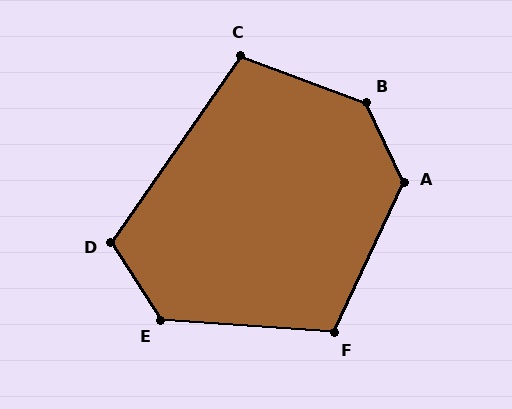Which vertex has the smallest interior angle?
C, at approximately 104 degrees.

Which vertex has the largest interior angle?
B, at approximately 136 degrees.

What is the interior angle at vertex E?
Approximately 127 degrees (obtuse).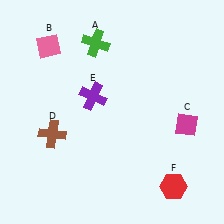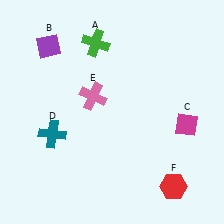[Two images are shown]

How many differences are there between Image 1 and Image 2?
There are 3 differences between the two images.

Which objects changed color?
B changed from pink to purple. D changed from brown to teal. E changed from purple to pink.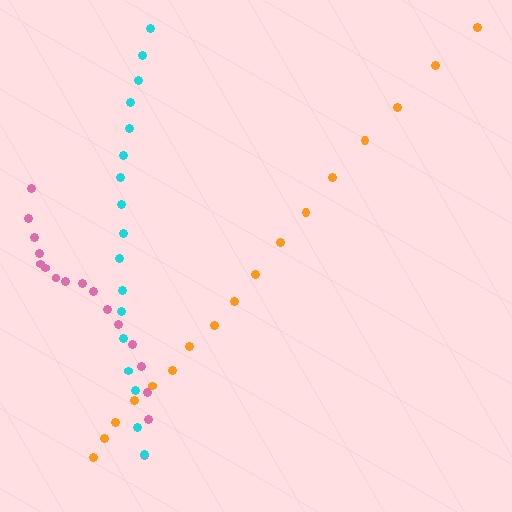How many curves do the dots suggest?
There are 3 distinct paths.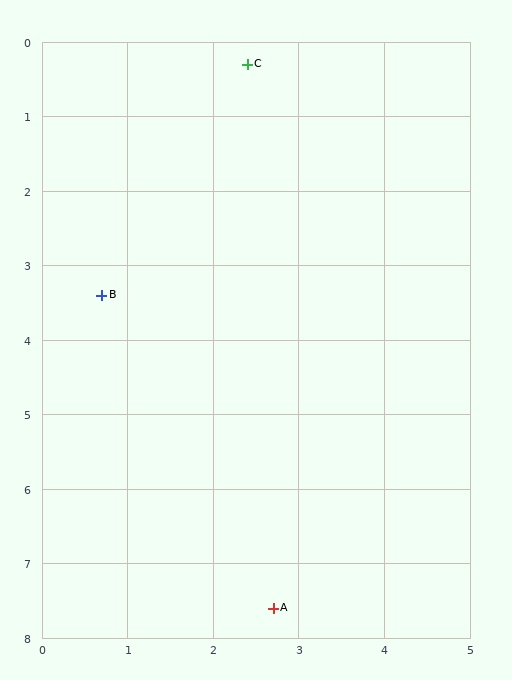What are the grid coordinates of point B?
Point B is at approximately (0.7, 3.4).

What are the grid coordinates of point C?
Point C is at approximately (2.4, 0.3).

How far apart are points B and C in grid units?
Points B and C are about 3.5 grid units apart.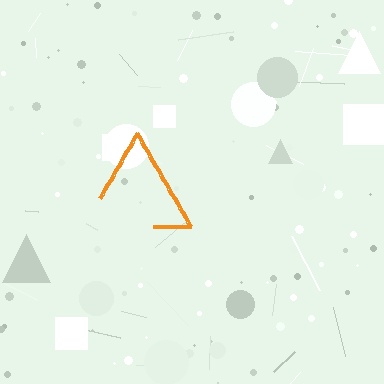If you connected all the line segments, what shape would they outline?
They would outline a triangle.